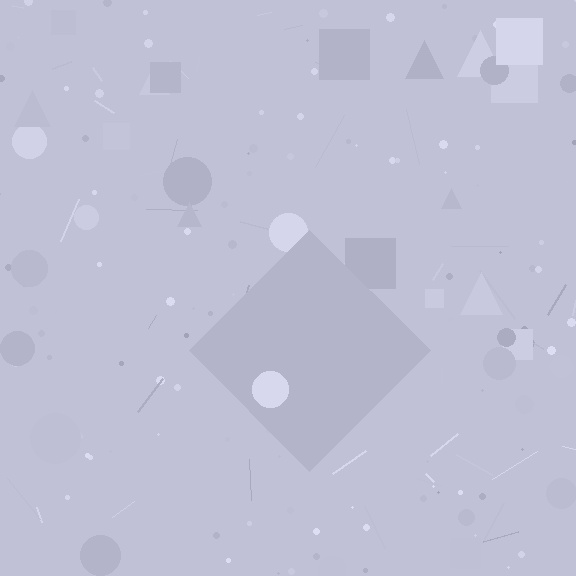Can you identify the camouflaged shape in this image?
The camouflaged shape is a diamond.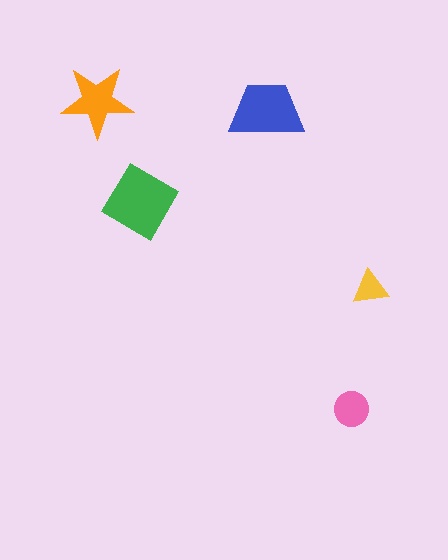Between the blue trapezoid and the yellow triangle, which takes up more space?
The blue trapezoid.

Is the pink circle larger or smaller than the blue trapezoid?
Smaller.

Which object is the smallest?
The yellow triangle.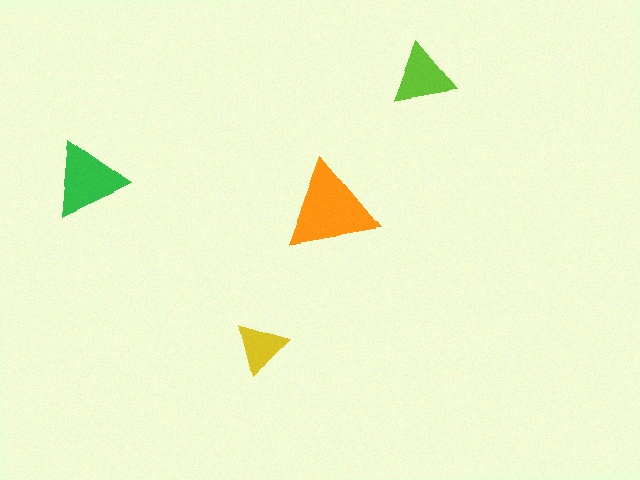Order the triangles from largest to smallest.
the orange one, the green one, the lime one, the yellow one.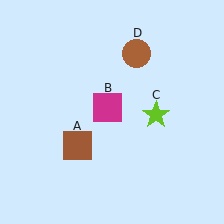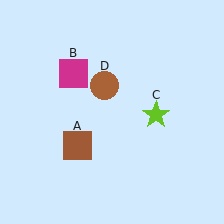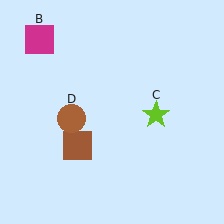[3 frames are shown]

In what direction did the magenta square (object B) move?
The magenta square (object B) moved up and to the left.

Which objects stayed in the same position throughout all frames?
Brown square (object A) and lime star (object C) remained stationary.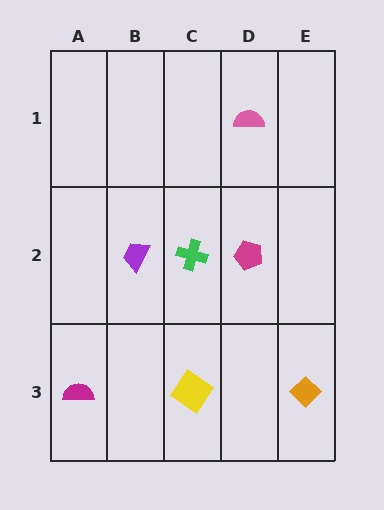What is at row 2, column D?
A magenta pentagon.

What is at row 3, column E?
An orange diamond.